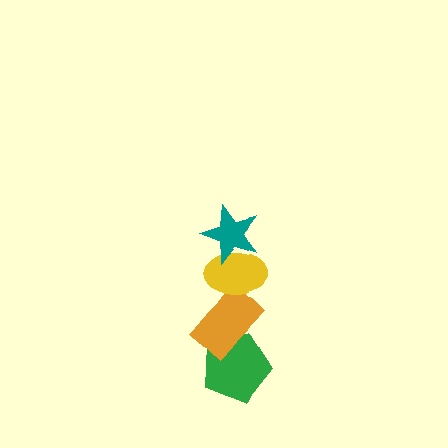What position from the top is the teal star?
The teal star is 1st from the top.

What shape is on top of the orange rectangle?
The yellow ellipse is on top of the orange rectangle.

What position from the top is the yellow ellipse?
The yellow ellipse is 2nd from the top.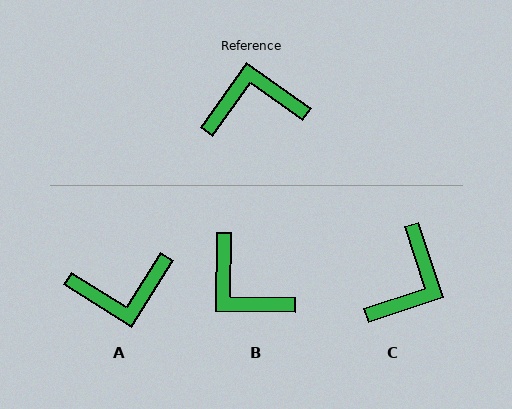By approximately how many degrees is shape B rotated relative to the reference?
Approximately 125 degrees counter-clockwise.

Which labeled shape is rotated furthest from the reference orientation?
A, about 177 degrees away.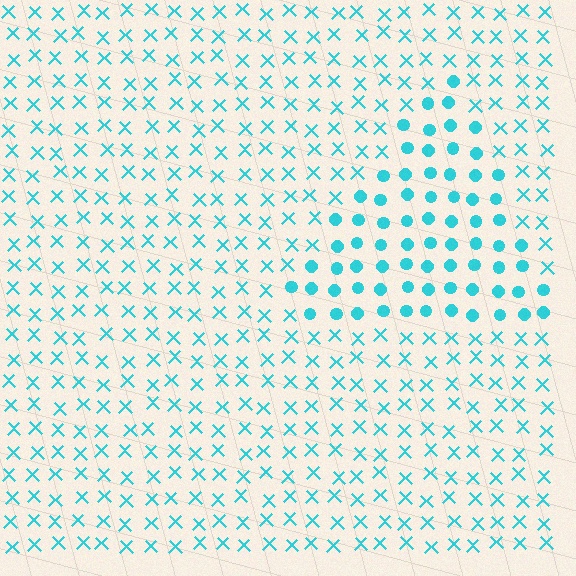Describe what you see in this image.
The image is filled with small cyan elements arranged in a uniform grid. A triangle-shaped region contains circles, while the surrounding area contains X marks. The boundary is defined purely by the change in element shape.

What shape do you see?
I see a triangle.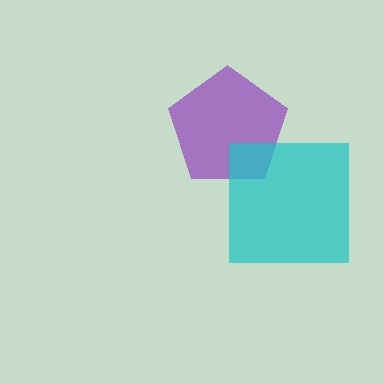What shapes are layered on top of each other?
The layered shapes are: a purple pentagon, a cyan square.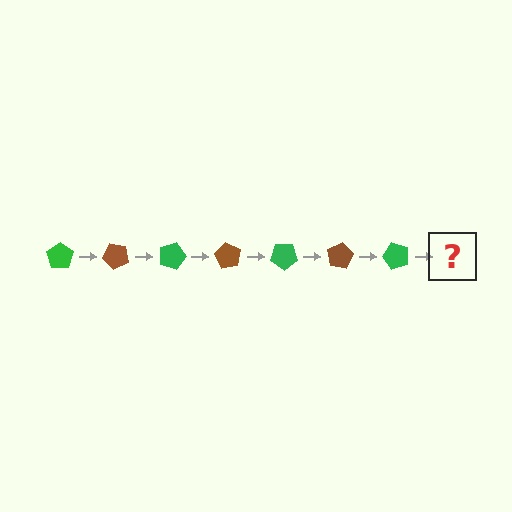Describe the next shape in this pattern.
It should be a brown pentagon, rotated 315 degrees from the start.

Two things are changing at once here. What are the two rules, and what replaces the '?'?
The two rules are that it rotates 45 degrees each step and the color cycles through green and brown. The '?' should be a brown pentagon, rotated 315 degrees from the start.